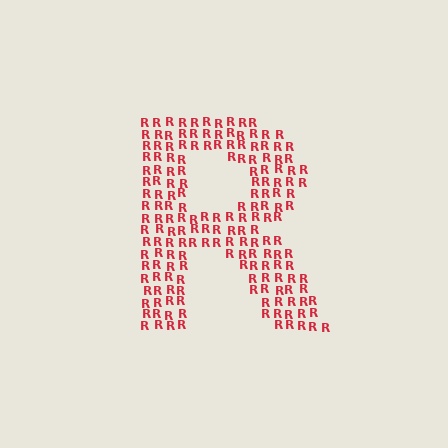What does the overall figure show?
The overall figure shows the letter R.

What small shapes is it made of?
It is made of small letter R's.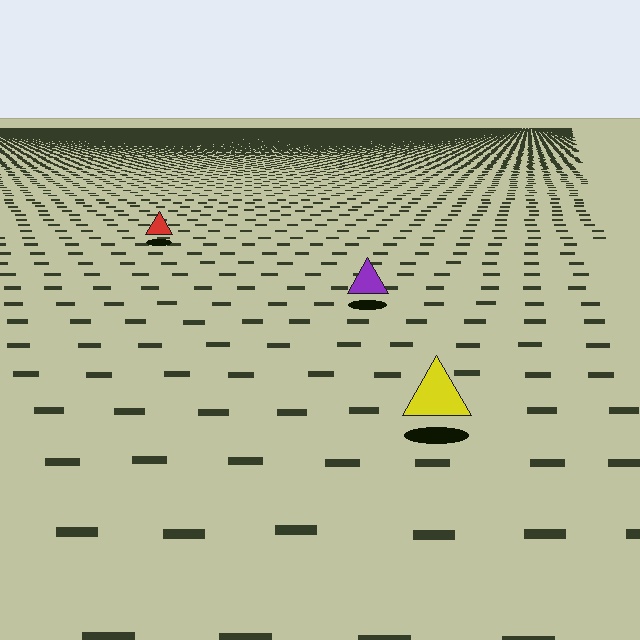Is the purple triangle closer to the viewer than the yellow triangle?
No. The yellow triangle is closer — you can tell from the texture gradient: the ground texture is coarser near it.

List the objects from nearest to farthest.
From nearest to farthest: the yellow triangle, the purple triangle, the red triangle.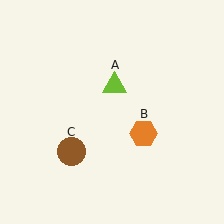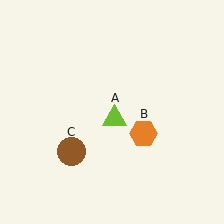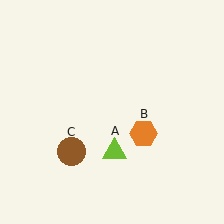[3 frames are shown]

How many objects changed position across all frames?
1 object changed position: lime triangle (object A).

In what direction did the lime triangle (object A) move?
The lime triangle (object A) moved down.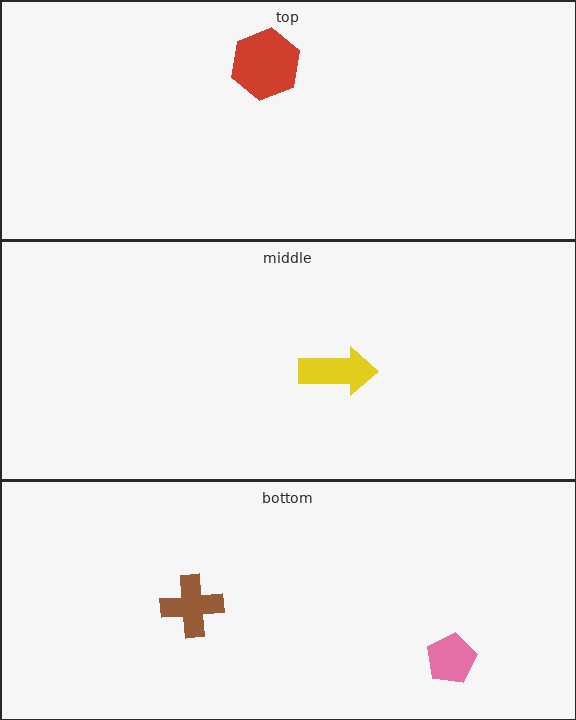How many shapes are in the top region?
1.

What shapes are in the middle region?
The yellow arrow.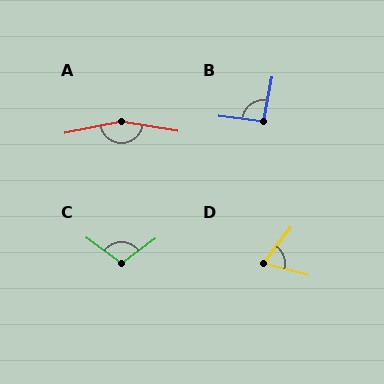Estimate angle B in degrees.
Approximately 94 degrees.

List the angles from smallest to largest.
D (67°), B (94°), C (108°), A (160°).